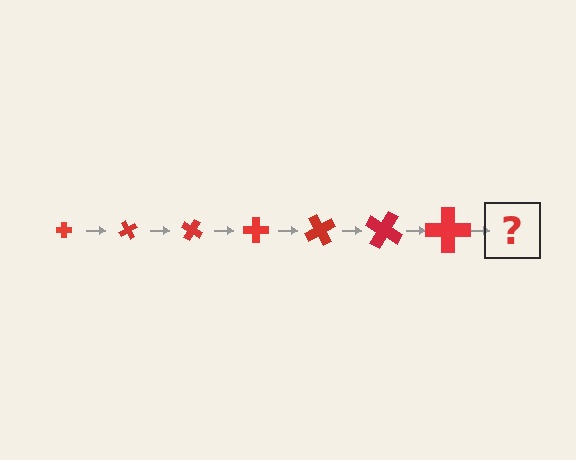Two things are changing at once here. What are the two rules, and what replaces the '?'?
The two rules are that the cross grows larger each step and it rotates 60 degrees each step. The '?' should be a cross, larger than the previous one and rotated 420 degrees from the start.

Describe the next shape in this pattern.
It should be a cross, larger than the previous one and rotated 420 degrees from the start.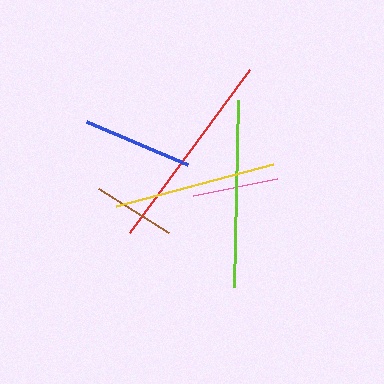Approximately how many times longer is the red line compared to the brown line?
The red line is approximately 2.4 times the length of the brown line.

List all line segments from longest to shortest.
From longest to shortest: red, lime, yellow, blue, pink, brown.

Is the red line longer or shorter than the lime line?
The red line is longer than the lime line.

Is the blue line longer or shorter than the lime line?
The lime line is longer than the blue line.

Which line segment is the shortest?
The brown line is the shortest at approximately 83 pixels.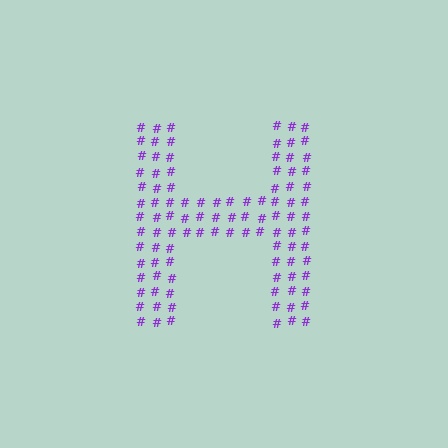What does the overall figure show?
The overall figure shows the letter H.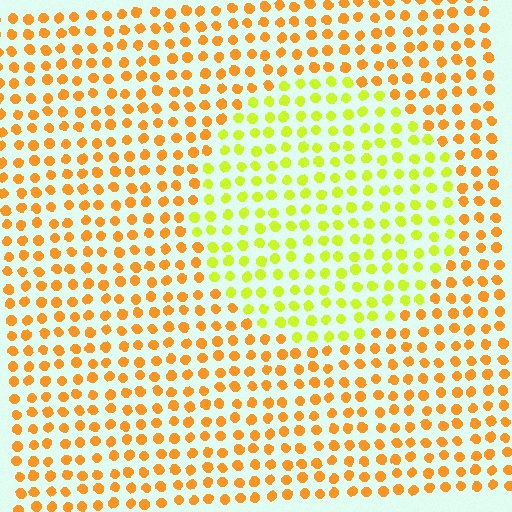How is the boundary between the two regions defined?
The boundary is defined purely by a slight shift in hue (about 41 degrees). Spacing, size, and orientation are identical on both sides.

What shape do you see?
I see a circle.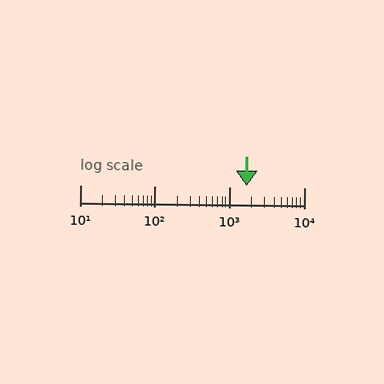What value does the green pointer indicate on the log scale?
The pointer indicates approximately 1700.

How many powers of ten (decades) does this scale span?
The scale spans 3 decades, from 10 to 10000.